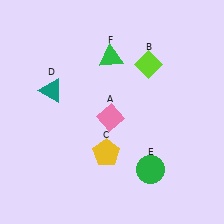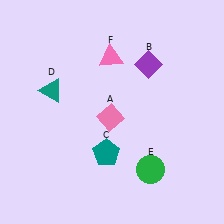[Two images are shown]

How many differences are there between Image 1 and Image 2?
There are 3 differences between the two images.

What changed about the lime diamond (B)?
In Image 1, B is lime. In Image 2, it changed to purple.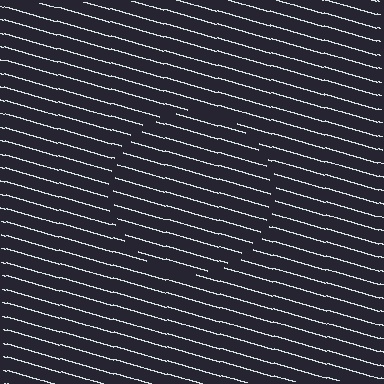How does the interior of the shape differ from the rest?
The interior of the shape contains the same grating, shifted by half a period — the contour is defined by the phase discontinuity where line-ends from the inner and outer gratings abut.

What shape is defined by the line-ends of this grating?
An illusory circle. The interior of the shape contains the same grating, shifted by half a period — the contour is defined by the phase discontinuity where line-ends from the inner and outer gratings abut.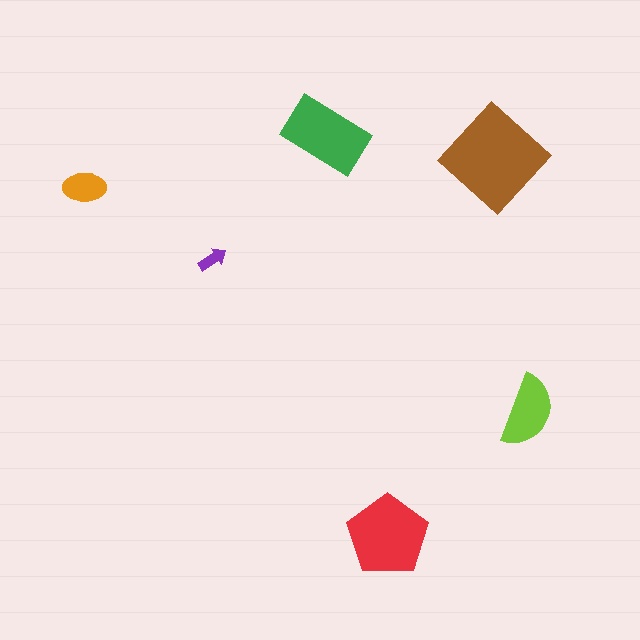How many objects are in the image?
There are 6 objects in the image.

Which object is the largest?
The brown diamond.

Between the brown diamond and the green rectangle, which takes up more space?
The brown diamond.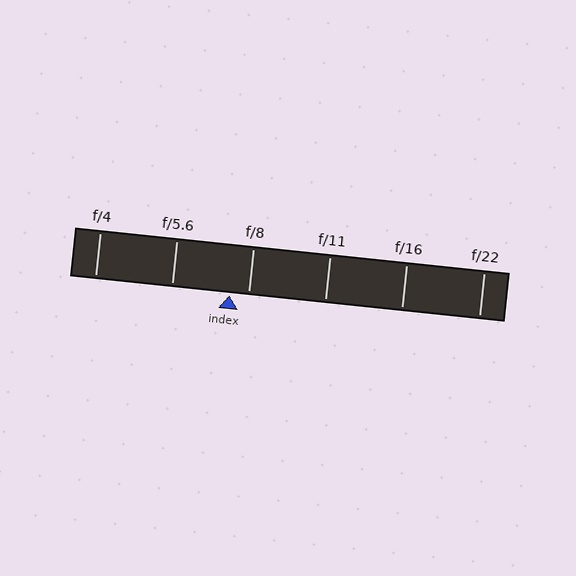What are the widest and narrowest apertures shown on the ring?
The widest aperture shown is f/4 and the narrowest is f/22.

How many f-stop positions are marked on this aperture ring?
There are 6 f-stop positions marked.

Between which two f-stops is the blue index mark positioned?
The index mark is between f/5.6 and f/8.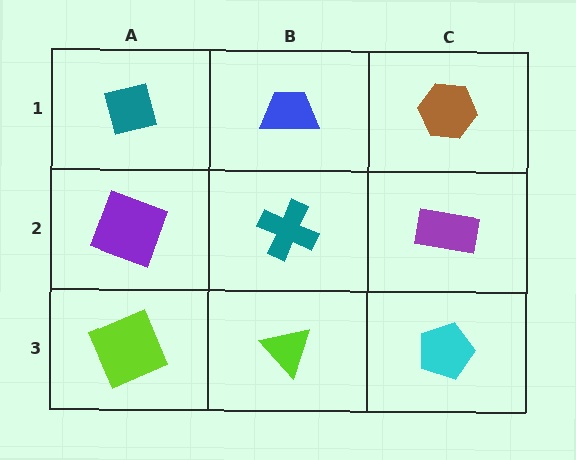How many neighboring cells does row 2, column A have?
3.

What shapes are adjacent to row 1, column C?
A purple rectangle (row 2, column C), a blue trapezoid (row 1, column B).